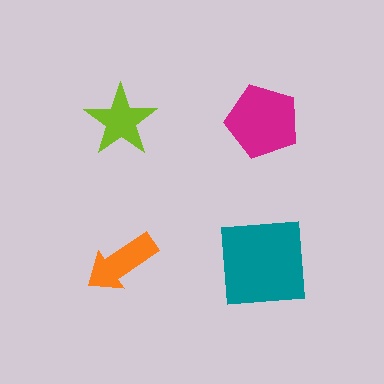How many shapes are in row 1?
2 shapes.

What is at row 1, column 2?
A magenta pentagon.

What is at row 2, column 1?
An orange arrow.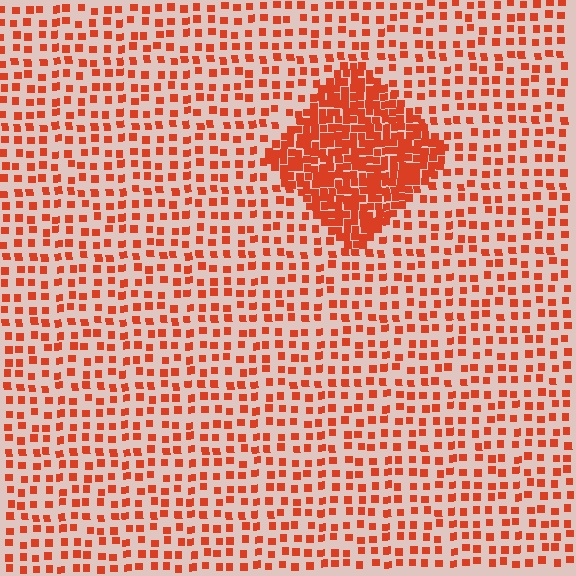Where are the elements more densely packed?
The elements are more densely packed inside the diamond boundary.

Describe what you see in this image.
The image contains small red elements arranged at two different densities. A diamond-shaped region is visible where the elements are more densely packed than the surrounding area.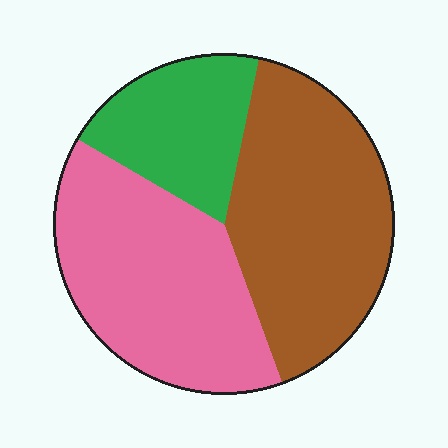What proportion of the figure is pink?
Pink covers 39% of the figure.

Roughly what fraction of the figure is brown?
Brown covers 41% of the figure.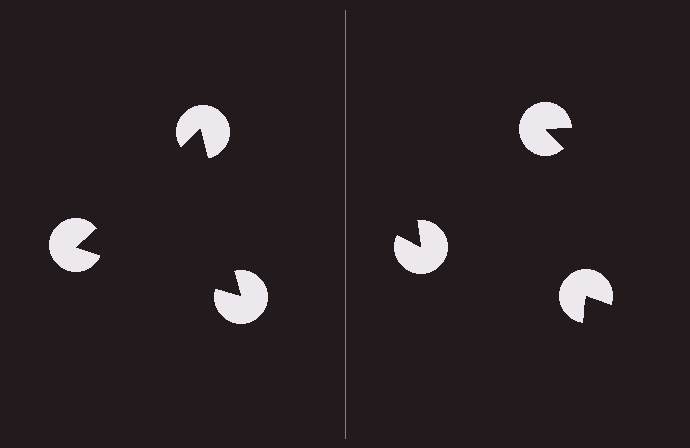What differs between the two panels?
The pac-man discs are positioned identically on both sides; only the wedge orientations differ. On the left they align to a triangle; on the right they are misaligned.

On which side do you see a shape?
An illusory triangle appears on the left side. On the right side the wedge cuts are rotated, so no coherent shape forms.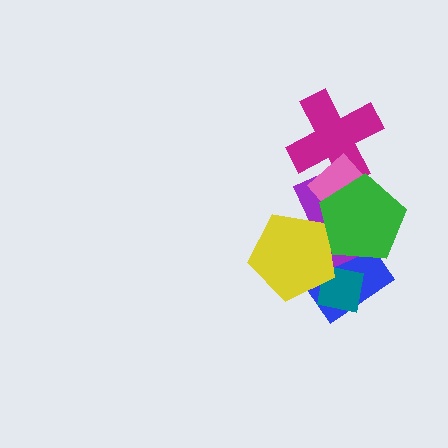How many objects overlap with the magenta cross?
2 objects overlap with the magenta cross.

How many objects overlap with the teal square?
2 objects overlap with the teal square.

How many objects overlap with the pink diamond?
3 objects overlap with the pink diamond.